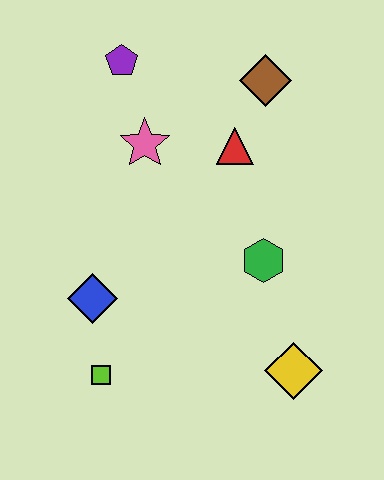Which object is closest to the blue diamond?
The lime square is closest to the blue diamond.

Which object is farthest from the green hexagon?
The purple pentagon is farthest from the green hexagon.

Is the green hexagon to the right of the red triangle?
Yes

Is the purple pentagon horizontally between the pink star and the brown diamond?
No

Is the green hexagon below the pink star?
Yes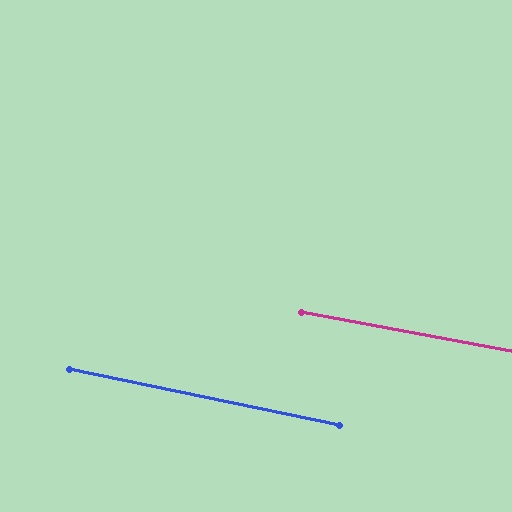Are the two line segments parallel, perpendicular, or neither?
Parallel — their directions differ by only 1.3°.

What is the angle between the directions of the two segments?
Approximately 1 degree.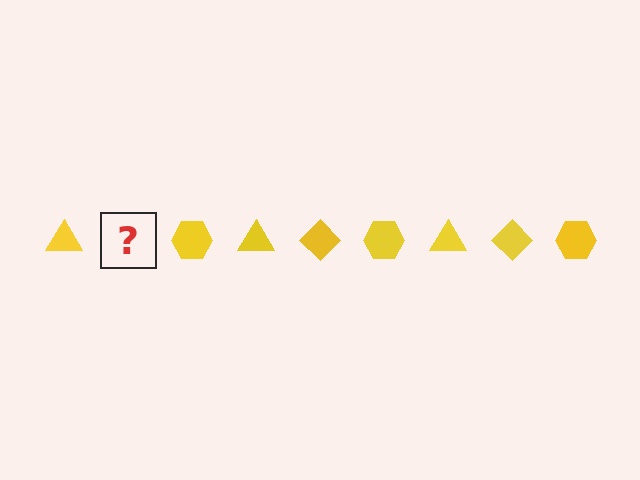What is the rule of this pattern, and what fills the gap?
The rule is that the pattern cycles through triangle, diamond, hexagon shapes in yellow. The gap should be filled with a yellow diamond.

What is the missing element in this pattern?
The missing element is a yellow diamond.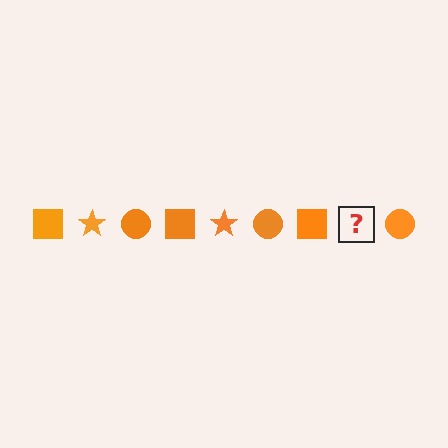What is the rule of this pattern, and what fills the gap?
The rule is that the pattern cycles through square, star, circle shapes in orange. The gap should be filled with an orange star.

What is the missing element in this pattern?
The missing element is an orange star.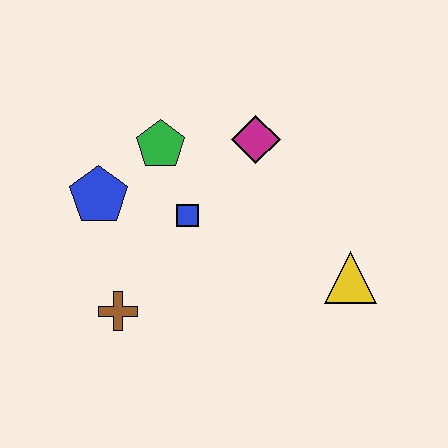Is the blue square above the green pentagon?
No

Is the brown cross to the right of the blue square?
No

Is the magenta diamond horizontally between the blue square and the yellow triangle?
Yes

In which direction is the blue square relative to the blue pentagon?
The blue square is to the right of the blue pentagon.